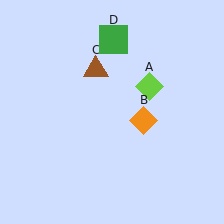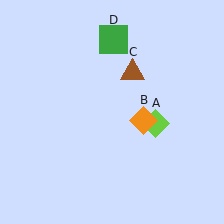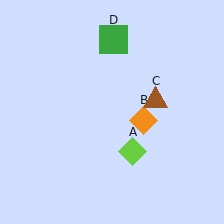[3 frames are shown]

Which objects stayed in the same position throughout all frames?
Orange diamond (object B) and green square (object D) remained stationary.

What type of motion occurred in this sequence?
The lime diamond (object A), brown triangle (object C) rotated clockwise around the center of the scene.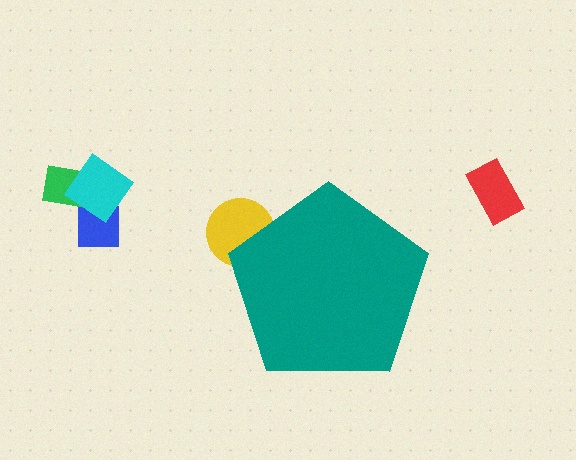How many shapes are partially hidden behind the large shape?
1 shape is partially hidden.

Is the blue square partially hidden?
No, the blue square is fully visible.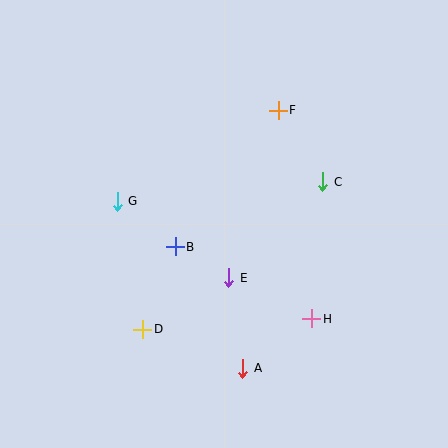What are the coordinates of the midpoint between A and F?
The midpoint between A and F is at (260, 239).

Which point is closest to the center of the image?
Point B at (175, 247) is closest to the center.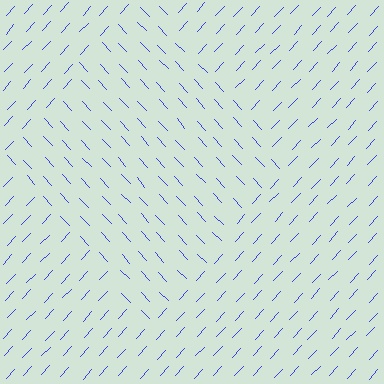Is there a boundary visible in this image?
Yes, there is a texture boundary formed by a change in line orientation.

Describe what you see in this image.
The image is filled with small blue line segments. A diamond region in the image has lines oriented differently from the surrounding lines, creating a visible texture boundary.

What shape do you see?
I see a diamond.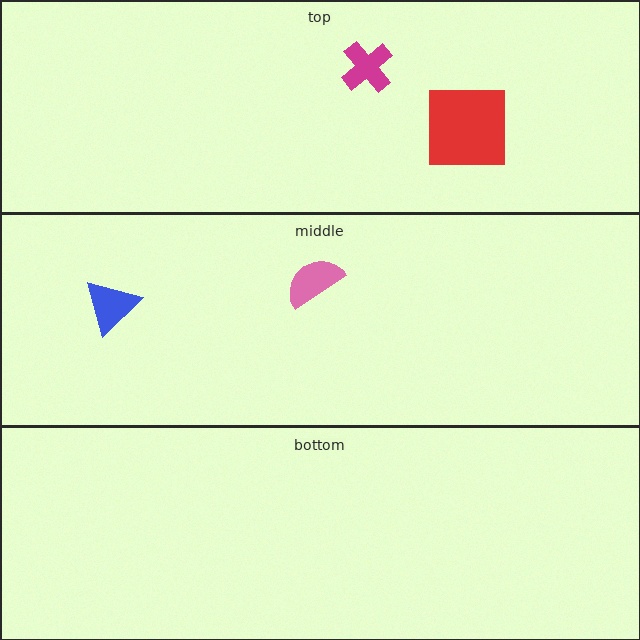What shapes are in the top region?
The magenta cross, the red square.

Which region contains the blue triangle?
The middle region.